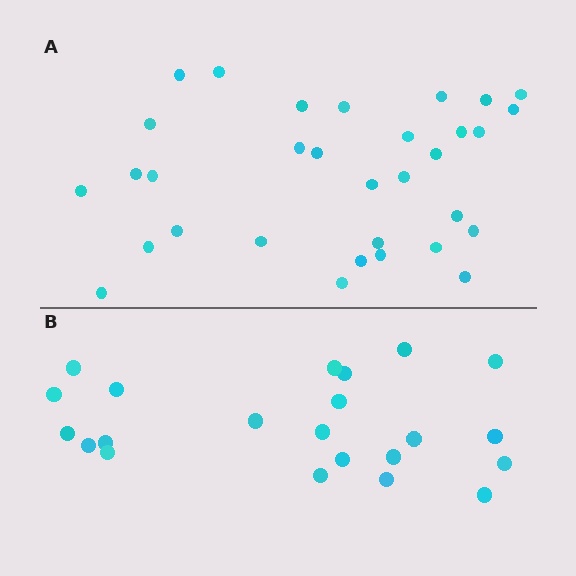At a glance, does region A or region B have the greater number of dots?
Region A (the top region) has more dots.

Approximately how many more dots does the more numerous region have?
Region A has roughly 10 or so more dots than region B.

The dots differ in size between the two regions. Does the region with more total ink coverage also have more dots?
No. Region B has more total ink coverage because its dots are larger, but region A actually contains more individual dots. Total area can be misleading — the number of items is what matters here.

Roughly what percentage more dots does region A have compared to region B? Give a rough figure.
About 45% more.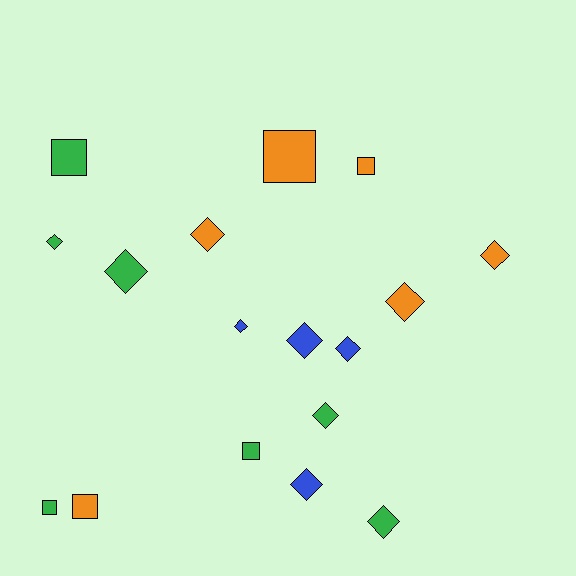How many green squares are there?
There are 3 green squares.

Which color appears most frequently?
Green, with 7 objects.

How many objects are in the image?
There are 17 objects.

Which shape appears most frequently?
Diamond, with 11 objects.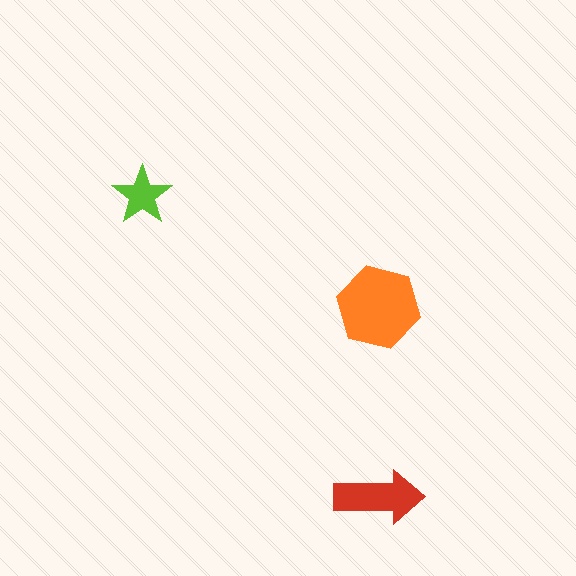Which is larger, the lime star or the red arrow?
The red arrow.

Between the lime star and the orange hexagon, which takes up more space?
The orange hexagon.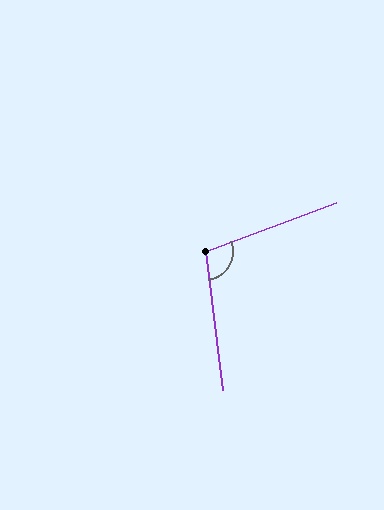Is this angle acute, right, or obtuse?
It is obtuse.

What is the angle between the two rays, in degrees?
Approximately 103 degrees.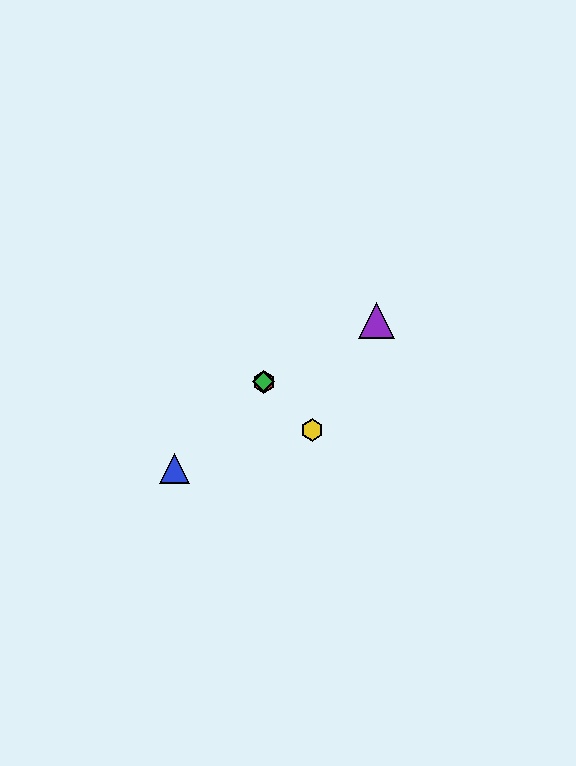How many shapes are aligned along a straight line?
3 shapes (the red hexagon, the green diamond, the yellow hexagon) are aligned along a straight line.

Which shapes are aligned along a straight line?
The red hexagon, the green diamond, the yellow hexagon are aligned along a straight line.